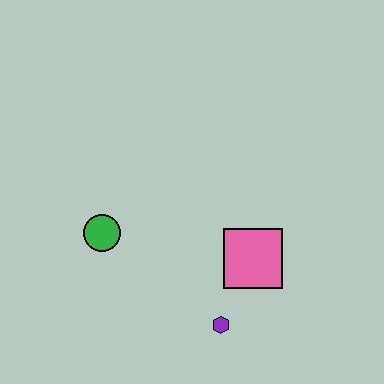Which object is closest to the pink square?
The purple hexagon is closest to the pink square.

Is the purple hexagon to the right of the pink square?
No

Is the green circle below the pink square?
No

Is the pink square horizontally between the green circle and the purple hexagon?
No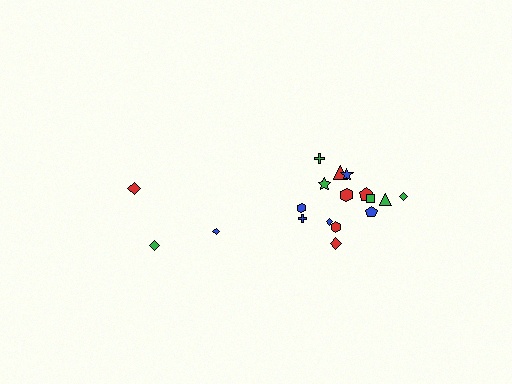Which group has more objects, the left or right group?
The right group.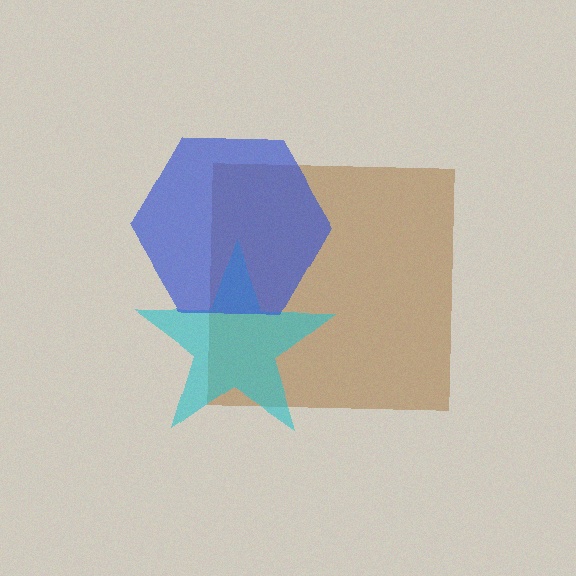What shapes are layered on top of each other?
The layered shapes are: a brown square, a cyan star, a blue hexagon.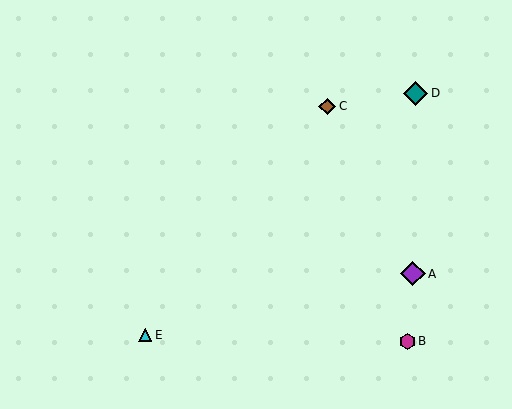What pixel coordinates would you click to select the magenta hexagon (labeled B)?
Click at (407, 341) to select the magenta hexagon B.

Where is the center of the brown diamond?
The center of the brown diamond is at (327, 107).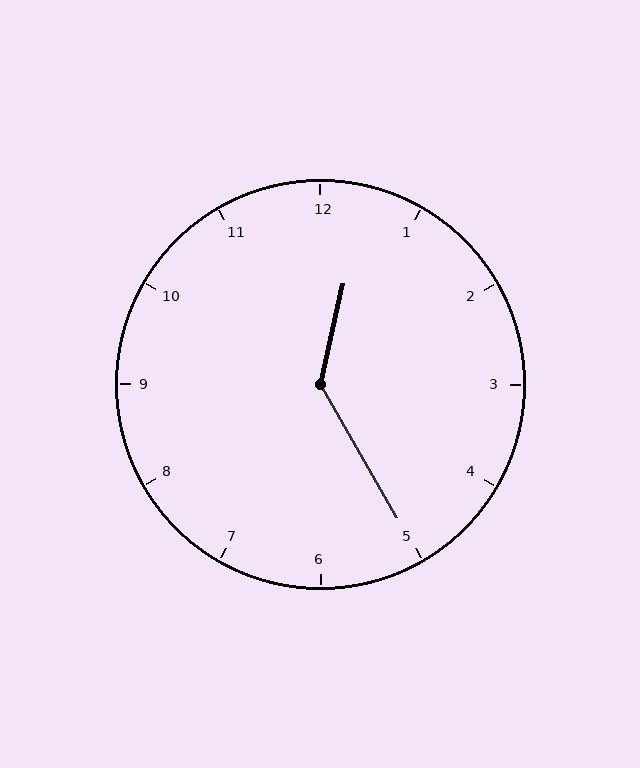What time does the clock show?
12:25.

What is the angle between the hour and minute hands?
Approximately 138 degrees.